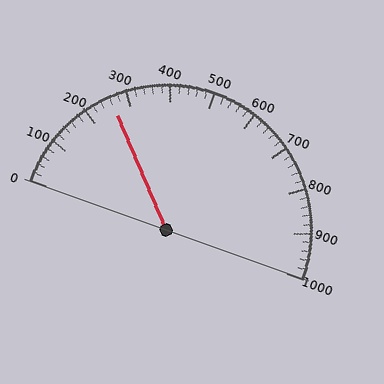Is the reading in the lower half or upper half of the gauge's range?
The reading is in the lower half of the range (0 to 1000).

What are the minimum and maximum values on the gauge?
The gauge ranges from 0 to 1000.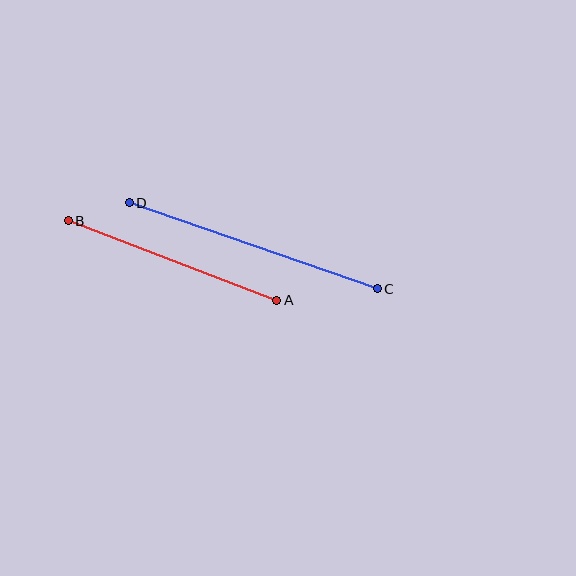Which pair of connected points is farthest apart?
Points C and D are farthest apart.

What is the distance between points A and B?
The distance is approximately 223 pixels.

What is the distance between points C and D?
The distance is approximately 263 pixels.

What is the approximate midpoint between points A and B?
The midpoint is at approximately (172, 260) pixels.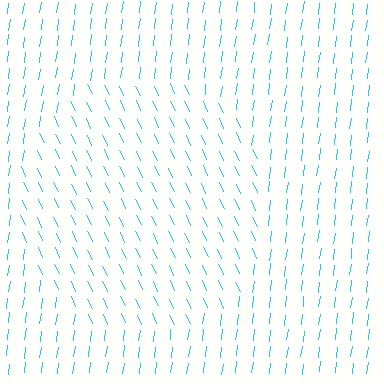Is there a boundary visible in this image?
Yes, there is a texture boundary formed by a change in line orientation.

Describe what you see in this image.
The image is filled with small cyan line segments. A circle region in the image has lines oriented differently from the surrounding lines, creating a visible texture boundary.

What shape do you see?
I see a circle.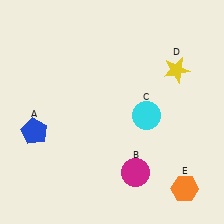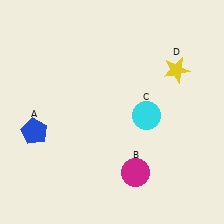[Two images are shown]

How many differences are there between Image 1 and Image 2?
There is 1 difference between the two images.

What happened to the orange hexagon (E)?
The orange hexagon (E) was removed in Image 2. It was in the bottom-right area of Image 1.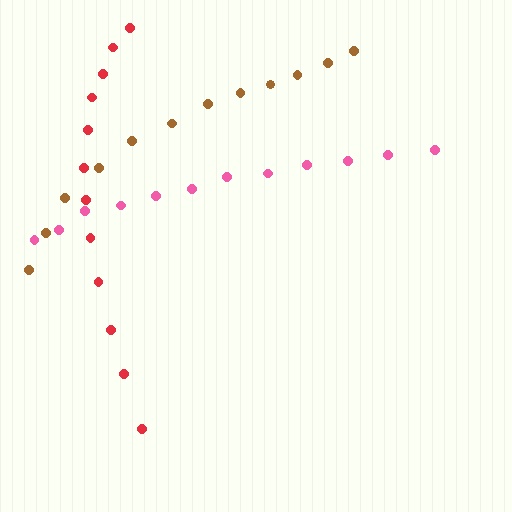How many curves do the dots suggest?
There are 3 distinct paths.